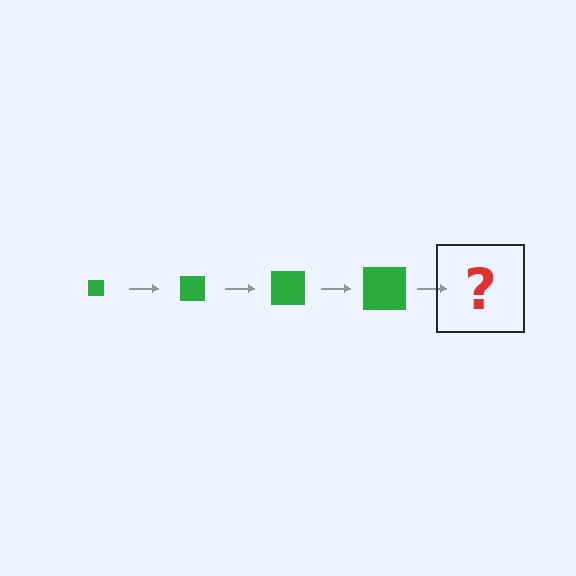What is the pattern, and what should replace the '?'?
The pattern is that the square gets progressively larger each step. The '?' should be a green square, larger than the previous one.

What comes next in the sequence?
The next element should be a green square, larger than the previous one.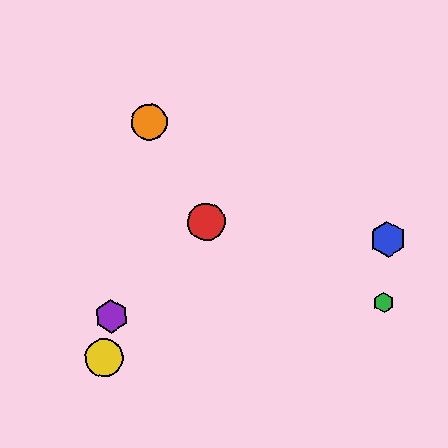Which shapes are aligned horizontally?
The green hexagon, the purple hexagon are aligned horizontally.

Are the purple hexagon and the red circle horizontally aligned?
No, the purple hexagon is at y≈316 and the red circle is at y≈222.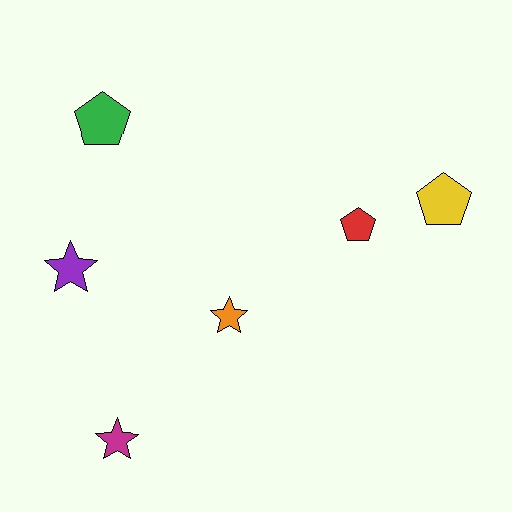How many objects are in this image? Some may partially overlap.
There are 6 objects.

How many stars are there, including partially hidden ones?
There are 3 stars.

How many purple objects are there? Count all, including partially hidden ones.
There is 1 purple object.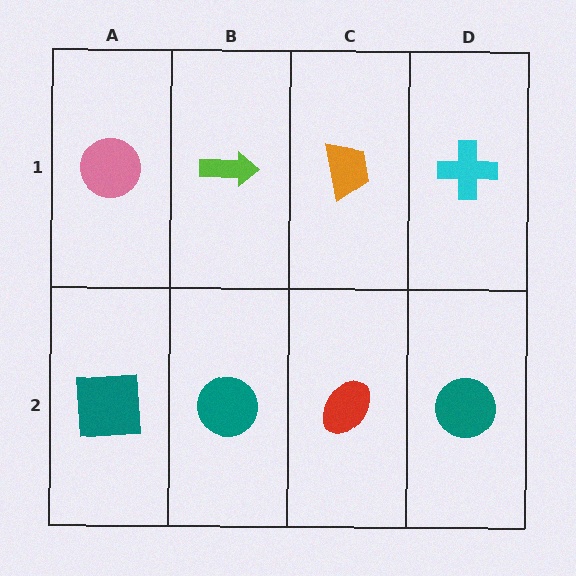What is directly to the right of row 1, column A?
A lime arrow.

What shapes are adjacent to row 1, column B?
A teal circle (row 2, column B), a pink circle (row 1, column A), an orange trapezoid (row 1, column C).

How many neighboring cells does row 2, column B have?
3.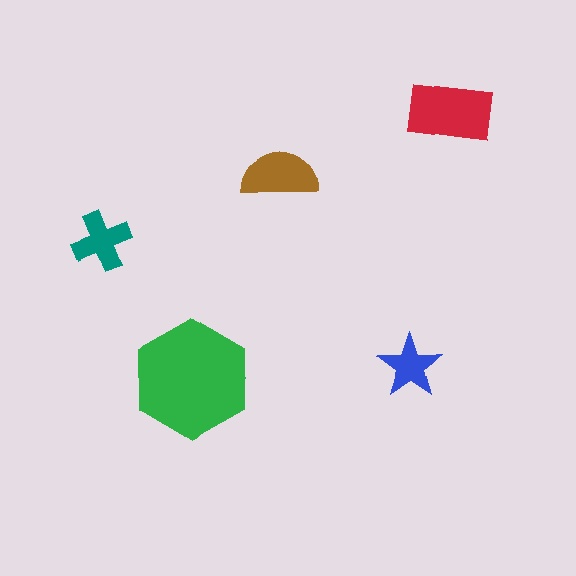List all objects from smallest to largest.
The blue star, the teal cross, the brown semicircle, the red rectangle, the green hexagon.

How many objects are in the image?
There are 5 objects in the image.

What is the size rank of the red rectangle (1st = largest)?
2nd.